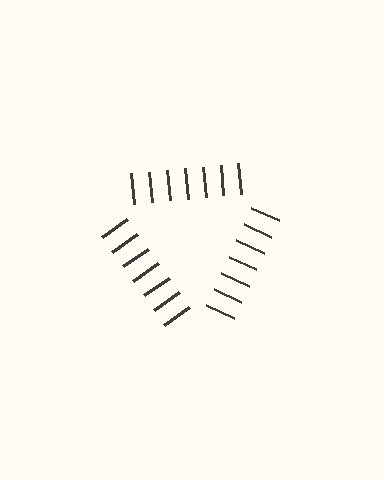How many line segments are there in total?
21 — 7 along each of the 3 edges.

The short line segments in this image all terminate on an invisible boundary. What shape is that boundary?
An illusory triangle — the line segments terminate on its edges but no continuous stroke is drawn.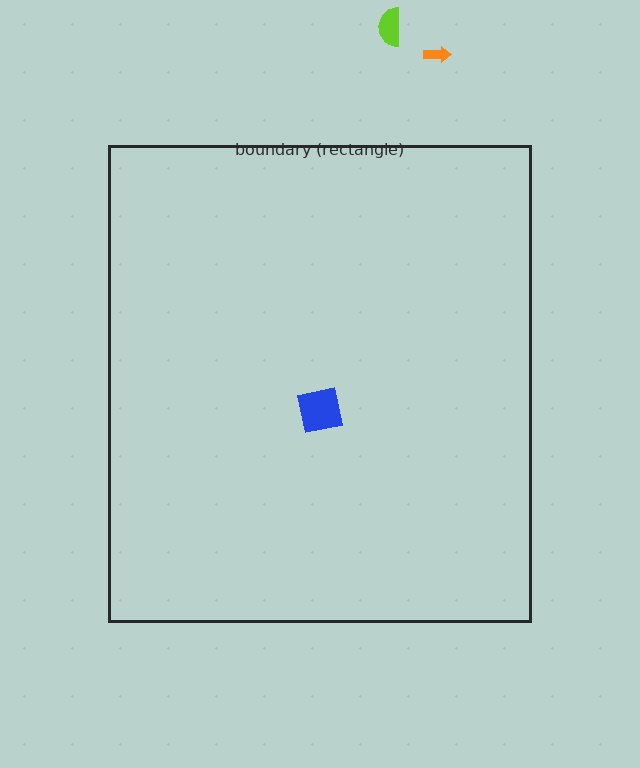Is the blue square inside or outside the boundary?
Inside.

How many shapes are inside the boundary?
1 inside, 2 outside.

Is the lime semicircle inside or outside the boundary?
Outside.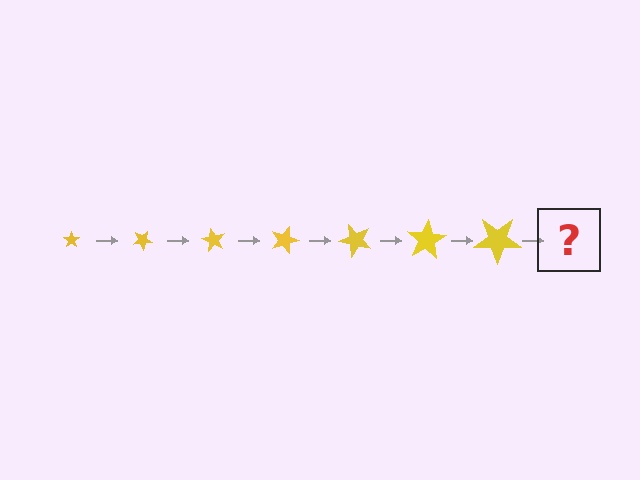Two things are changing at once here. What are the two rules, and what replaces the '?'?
The two rules are that the star grows larger each step and it rotates 30 degrees each step. The '?' should be a star, larger than the previous one and rotated 210 degrees from the start.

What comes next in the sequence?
The next element should be a star, larger than the previous one and rotated 210 degrees from the start.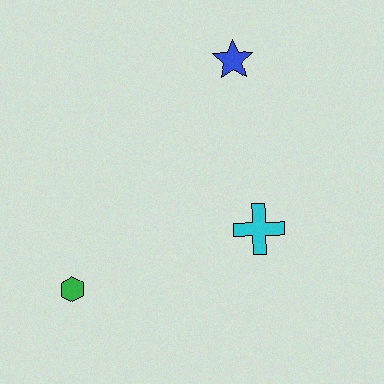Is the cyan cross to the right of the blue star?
Yes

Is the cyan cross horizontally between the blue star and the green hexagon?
No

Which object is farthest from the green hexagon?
The blue star is farthest from the green hexagon.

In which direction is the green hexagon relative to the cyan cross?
The green hexagon is to the left of the cyan cross.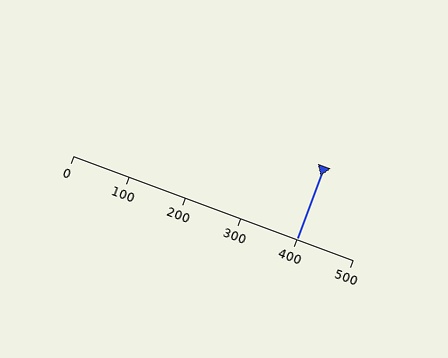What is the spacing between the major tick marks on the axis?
The major ticks are spaced 100 apart.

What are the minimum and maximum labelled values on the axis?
The axis runs from 0 to 500.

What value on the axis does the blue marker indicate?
The marker indicates approximately 400.